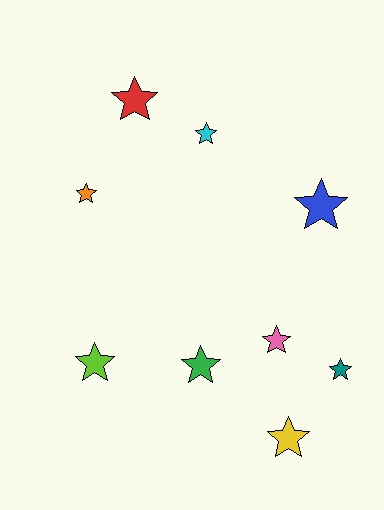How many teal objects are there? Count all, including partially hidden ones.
There is 1 teal object.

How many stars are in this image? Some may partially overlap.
There are 9 stars.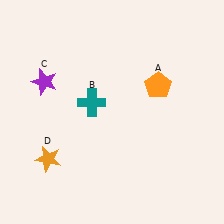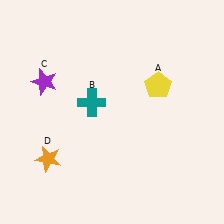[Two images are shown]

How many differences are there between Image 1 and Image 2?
There is 1 difference between the two images.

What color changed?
The pentagon (A) changed from orange in Image 1 to yellow in Image 2.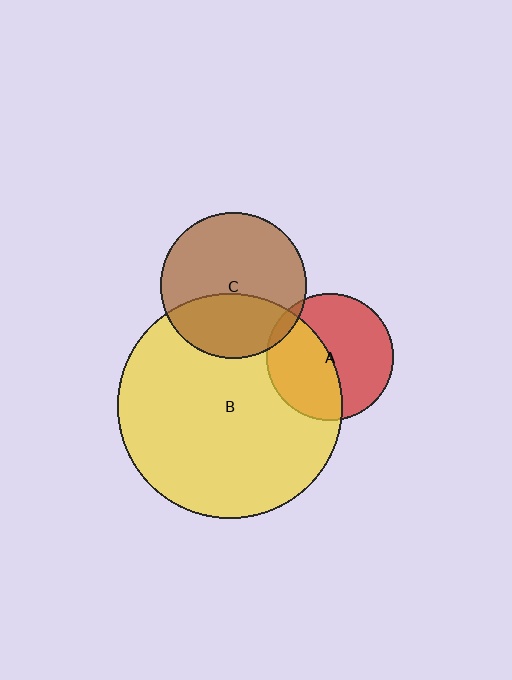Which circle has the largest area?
Circle B (yellow).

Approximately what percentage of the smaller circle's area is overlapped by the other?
Approximately 45%.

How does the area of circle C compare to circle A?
Approximately 1.3 times.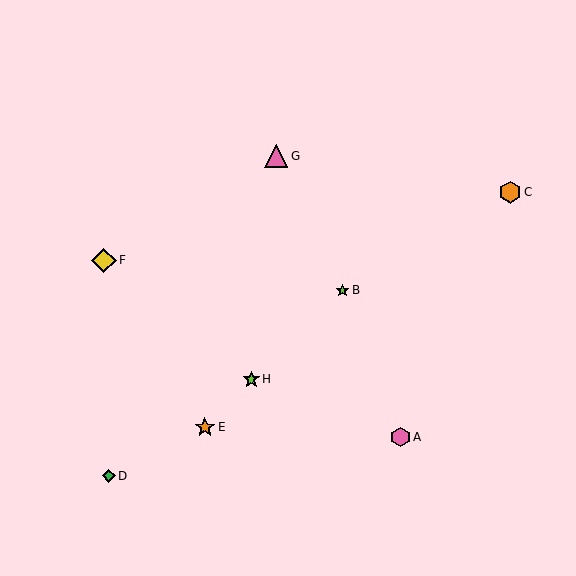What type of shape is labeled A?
Shape A is a pink hexagon.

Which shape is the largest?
The yellow diamond (labeled F) is the largest.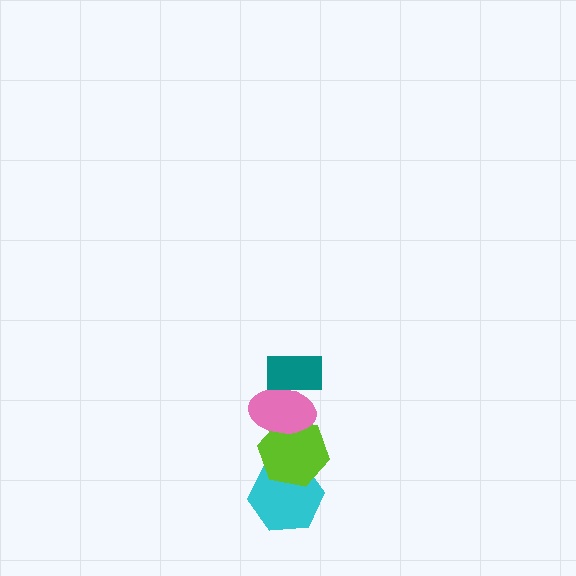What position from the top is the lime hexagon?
The lime hexagon is 3rd from the top.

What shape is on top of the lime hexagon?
The pink ellipse is on top of the lime hexagon.